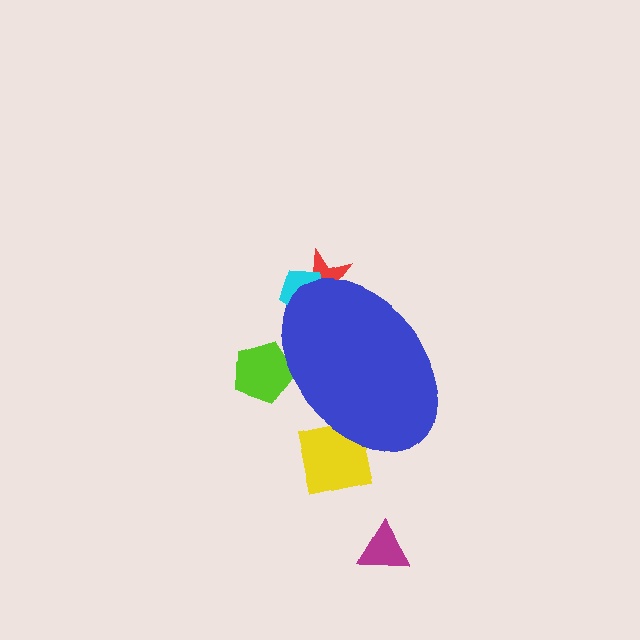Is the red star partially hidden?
Yes, the red star is partially hidden behind the blue ellipse.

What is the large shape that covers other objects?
A blue ellipse.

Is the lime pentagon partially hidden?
Yes, the lime pentagon is partially hidden behind the blue ellipse.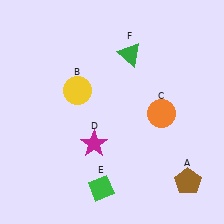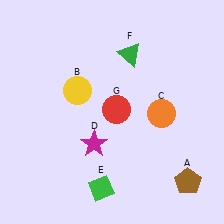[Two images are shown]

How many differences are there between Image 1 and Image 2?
There is 1 difference between the two images.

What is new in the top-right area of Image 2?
A red circle (G) was added in the top-right area of Image 2.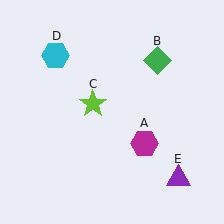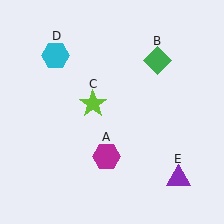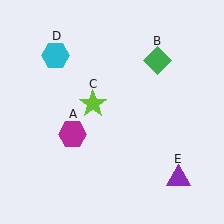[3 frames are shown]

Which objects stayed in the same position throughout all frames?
Green diamond (object B) and lime star (object C) and cyan hexagon (object D) and purple triangle (object E) remained stationary.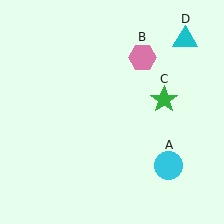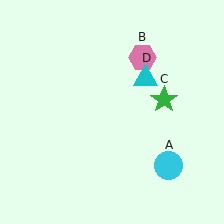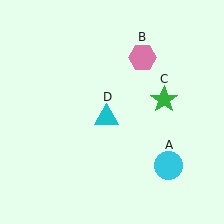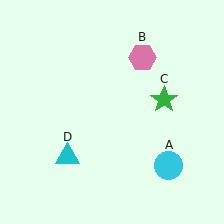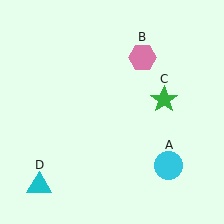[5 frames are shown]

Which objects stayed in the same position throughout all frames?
Cyan circle (object A) and pink hexagon (object B) and green star (object C) remained stationary.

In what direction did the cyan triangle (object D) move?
The cyan triangle (object D) moved down and to the left.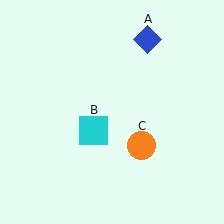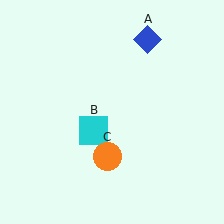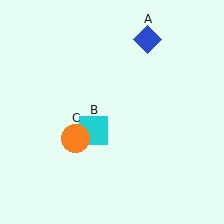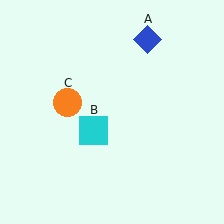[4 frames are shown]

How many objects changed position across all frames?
1 object changed position: orange circle (object C).